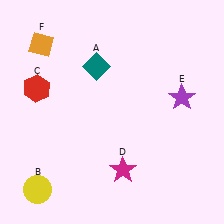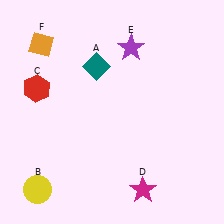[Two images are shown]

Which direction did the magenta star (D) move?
The magenta star (D) moved right.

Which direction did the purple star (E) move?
The purple star (E) moved left.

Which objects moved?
The objects that moved are: the magenta star (D), the purple star (E).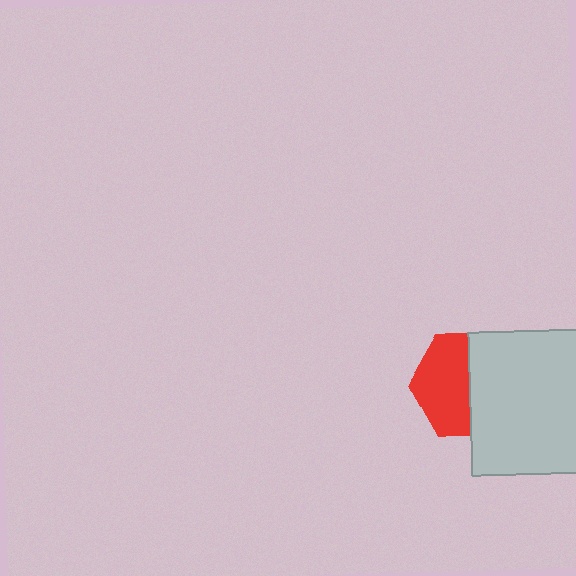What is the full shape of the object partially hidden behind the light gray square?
The partially hidden object is a red hexagon.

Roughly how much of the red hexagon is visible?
About half of it is visible (roughly 51%).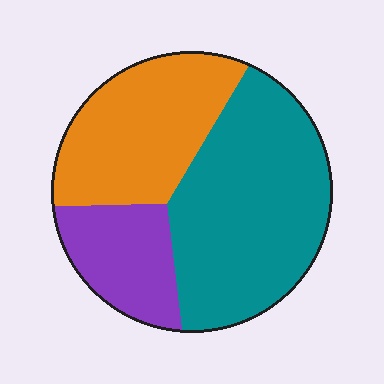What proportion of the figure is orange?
Orange takes up between a sixth and a third of the figure.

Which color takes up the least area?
Purple, at roughly 20%.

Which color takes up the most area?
Teal, at roughly 50%.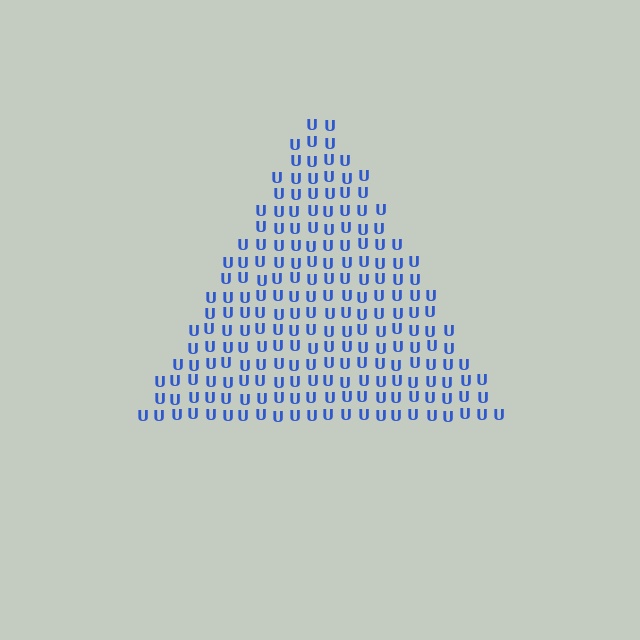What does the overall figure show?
The overall figure shows a triangle.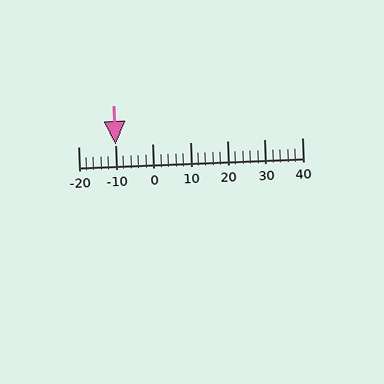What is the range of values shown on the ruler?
The ruler shows values from -20 to 40.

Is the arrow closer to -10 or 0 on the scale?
The arrow is closer to -10.